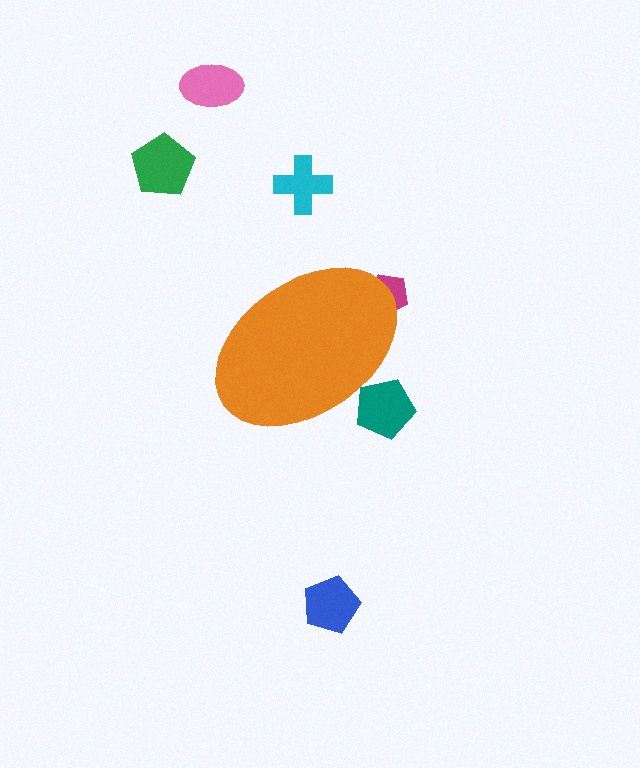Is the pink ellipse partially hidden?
No, the pink ellipse is fully visible.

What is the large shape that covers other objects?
An orange ellipse.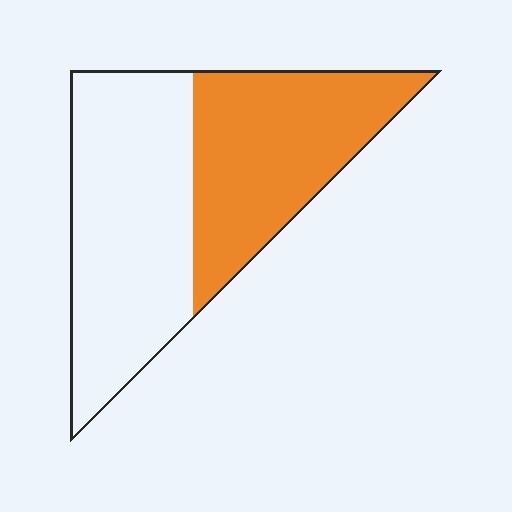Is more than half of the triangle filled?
No.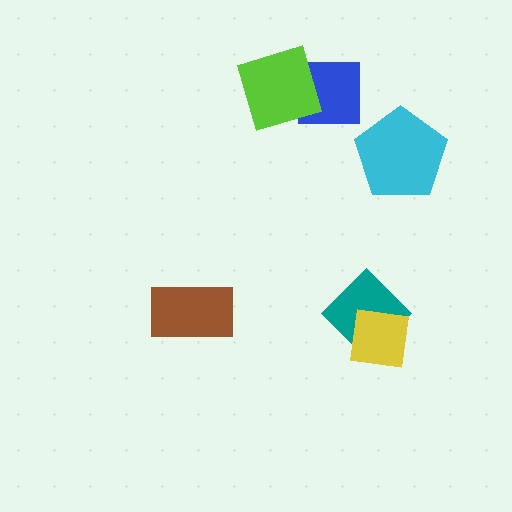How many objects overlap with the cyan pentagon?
0 objects overlap with the cyan pentagon.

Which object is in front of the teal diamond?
The yellow square is in front of the teal diamond.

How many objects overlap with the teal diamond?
1 object overlaps with the teal diamond.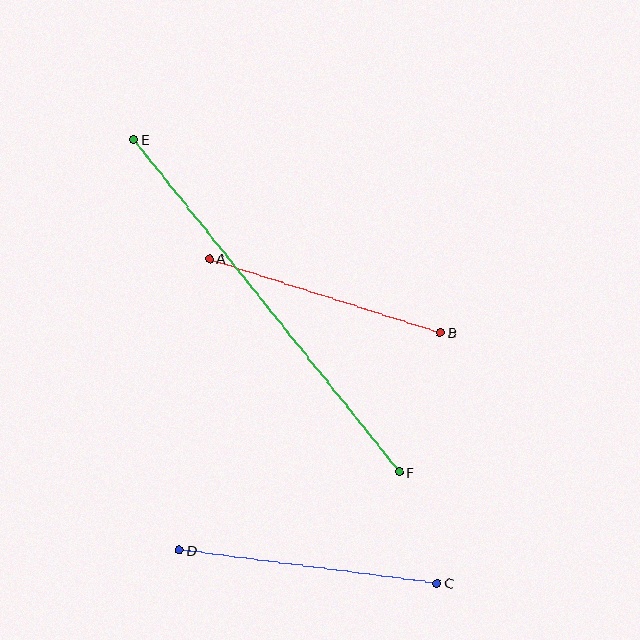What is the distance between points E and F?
The distance is approximately 425 pixels.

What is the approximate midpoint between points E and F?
The midpoint is at approximately (267, 306) pixels.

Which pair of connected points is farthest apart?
Points E and F are farthest apart.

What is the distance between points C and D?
The distance is approximately 260 pixels.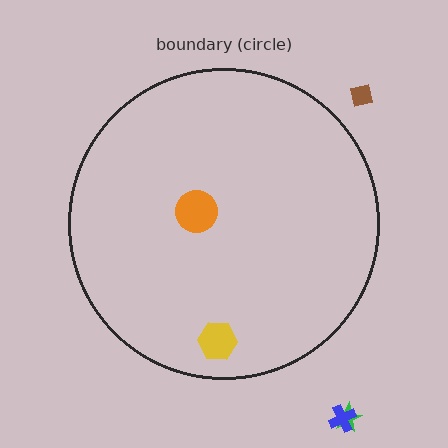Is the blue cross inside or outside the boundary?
Outside.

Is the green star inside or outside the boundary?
Outside.